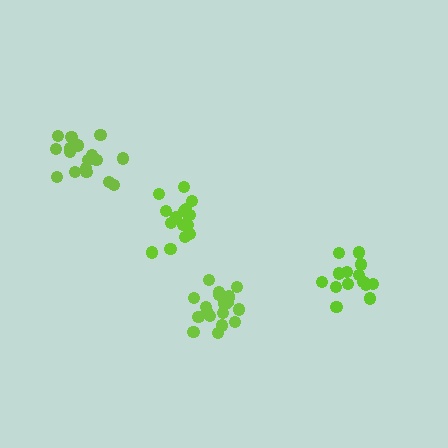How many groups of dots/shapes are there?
There are 4 groups.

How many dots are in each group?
Group 1: 16 dots, Group 2: 19 dots, Group 3: 14 dots, Group 4: 17 dots (66 total).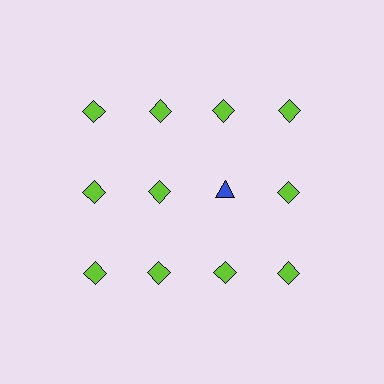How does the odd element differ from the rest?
It differs in both color (blue instead of lime) and shape (triangle instead of diamond).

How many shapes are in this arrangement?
There are 12 shapes arranged in a grid pattern.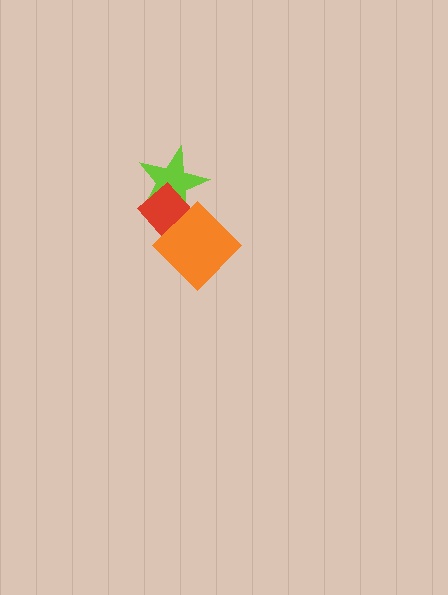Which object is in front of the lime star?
The red rectangle is in front of the lime star.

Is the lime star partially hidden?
Yes, it is partially covered by another shape.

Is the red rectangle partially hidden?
Yes, it is partially covered by another shape.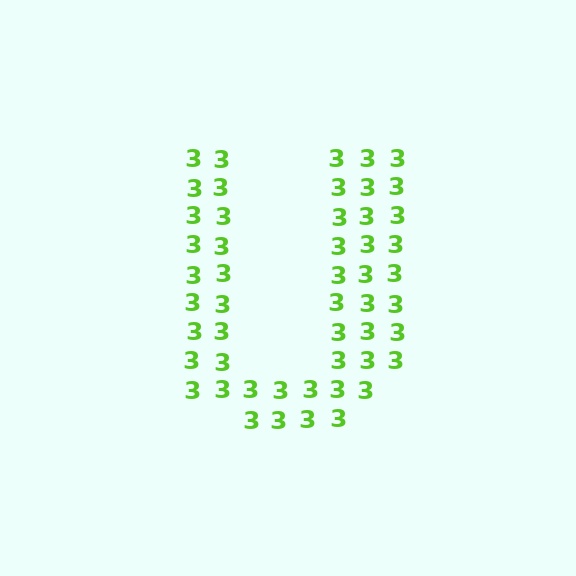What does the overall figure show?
The overall figure shows the letter U.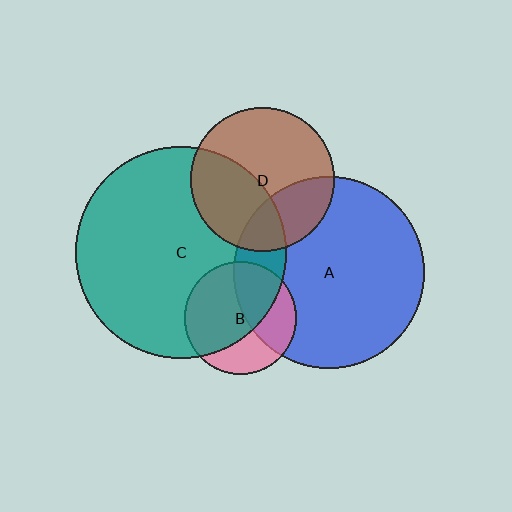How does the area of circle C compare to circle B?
Approximately 3.5 times.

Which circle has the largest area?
Circle C (teal).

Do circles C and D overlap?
Yes.